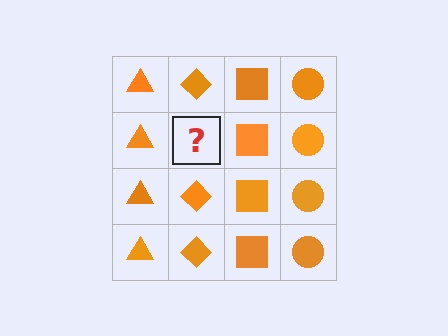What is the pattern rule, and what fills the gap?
The rule is that each column has a consistent shape. The gap should be filled with an orange diamond.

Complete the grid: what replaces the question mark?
The question mark should be replaced with an orange diamond.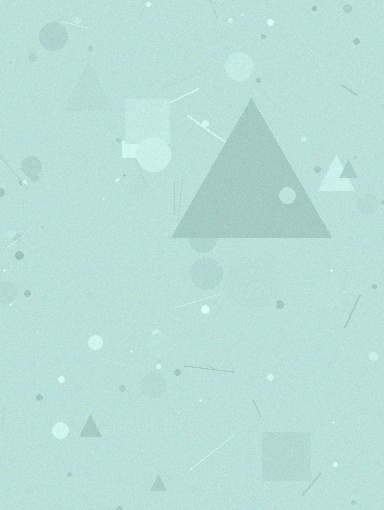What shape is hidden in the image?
A triangle is hidden in the image.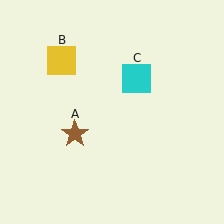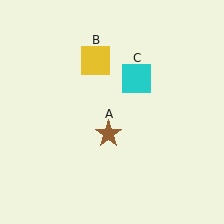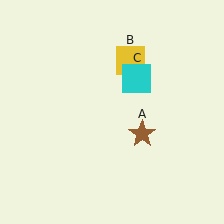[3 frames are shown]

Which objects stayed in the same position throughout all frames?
Cyan square (object C) remained stationary.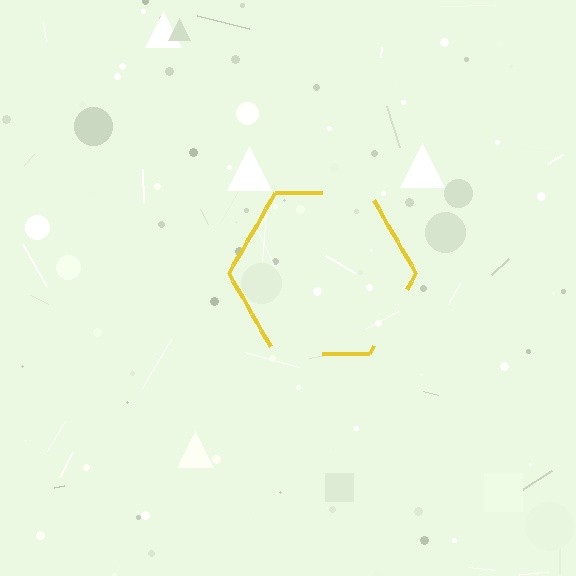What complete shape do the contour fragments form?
The contour fragments form a hexagon.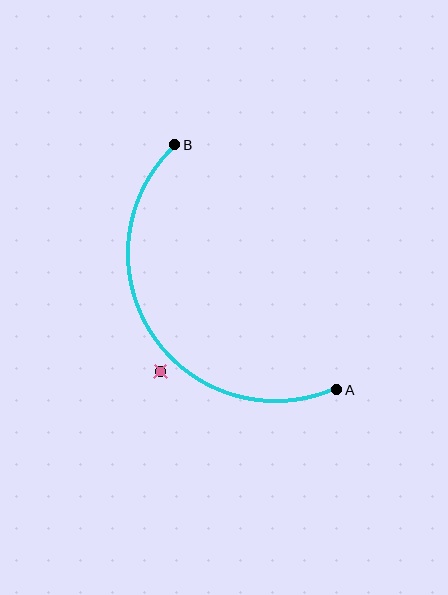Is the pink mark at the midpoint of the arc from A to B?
No — the pink mark does not lie on the arc at all. It sits slightly outside the curve.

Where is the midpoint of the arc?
The arc midpoint is the point on the curve farthest from the straight line joining A and B. It sits to the left of that line.